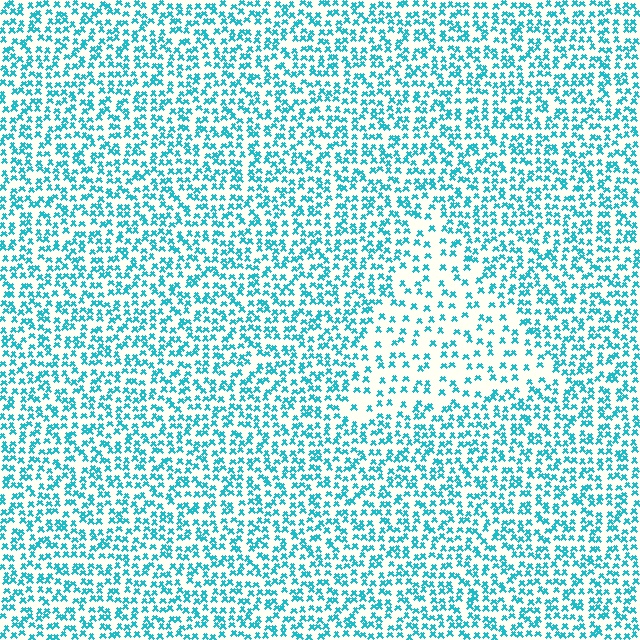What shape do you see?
I see a triangle.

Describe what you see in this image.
The image contains small cyan elements arranged at two different densities. A triangle-shaped region is visible where the elements are less densely packed than the surrounding area.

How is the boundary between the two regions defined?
The boundary is defined by a change in element density (approximately 2.0x ratio). All elements are the same color, size, and shape.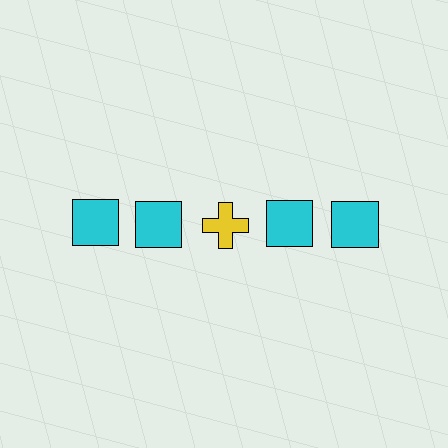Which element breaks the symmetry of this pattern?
The yellow cross in the top row, center column breaks the symmetry. All other shapes are cyan squares.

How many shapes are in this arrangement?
There are 5 shapes arranged in a grid pattern.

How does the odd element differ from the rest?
It differs in both color (yellow instead of cyan) and shape (cross instead of square).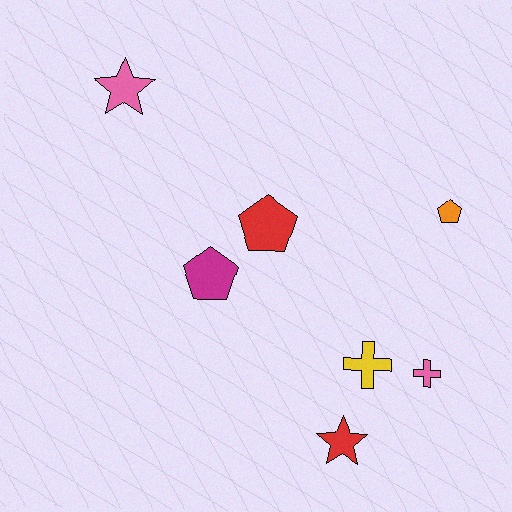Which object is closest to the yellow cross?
The pink cross is closest to the yellow cross.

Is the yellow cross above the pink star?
No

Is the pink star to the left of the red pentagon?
Yes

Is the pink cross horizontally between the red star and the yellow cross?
No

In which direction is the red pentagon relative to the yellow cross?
The red pentagon is above the yellow cross.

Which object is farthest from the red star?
The pink star is farthest from the red star.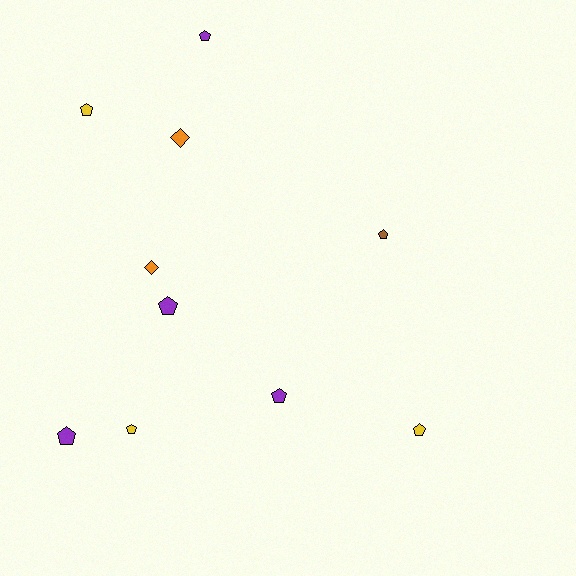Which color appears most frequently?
Purple, with 4 objects.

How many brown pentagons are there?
There is 1 brown pentagon.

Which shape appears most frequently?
Pentagon, with 8 objects.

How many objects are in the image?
There are 10 objects.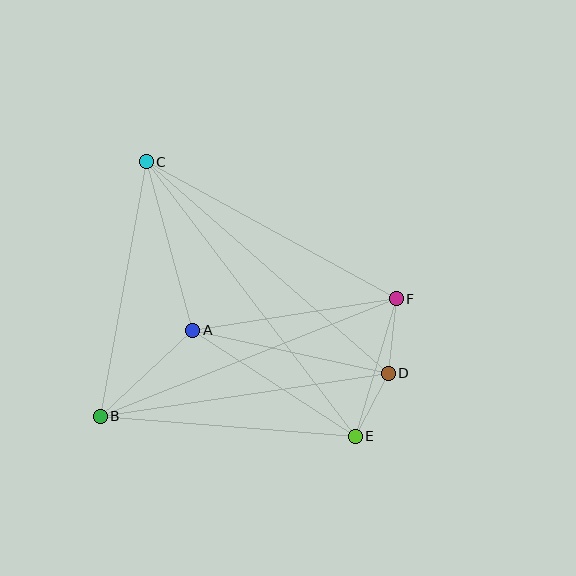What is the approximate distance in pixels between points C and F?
The distance between C and F is approximately 285 pixels.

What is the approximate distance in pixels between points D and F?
The distance between D and F is approximately 75 pixels.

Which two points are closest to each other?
Points D and E are closest to each other.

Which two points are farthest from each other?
Points C and E are farthest from each other.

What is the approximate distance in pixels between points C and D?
The distance between C and D is approximately 322 pixels.